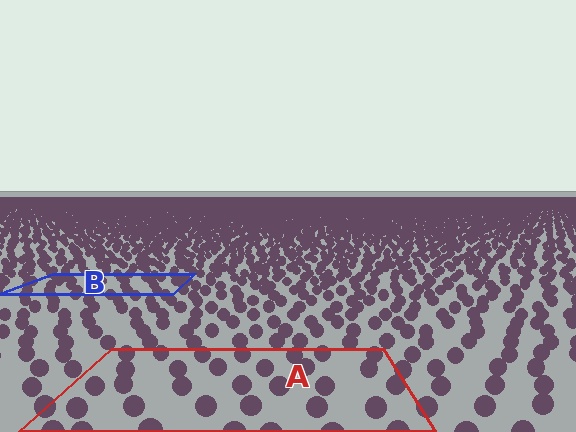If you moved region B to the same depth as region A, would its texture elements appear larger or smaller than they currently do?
They would appear larger. At a closer depth, the same texture elements are projected at a bigger on-screen size.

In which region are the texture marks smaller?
The texture marks are smaller in region B, because it is farther away.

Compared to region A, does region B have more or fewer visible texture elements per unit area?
Region B has more texture elements per unit area — they are packed more densely because it is farther away.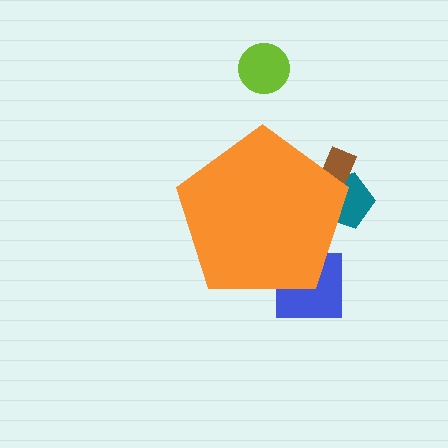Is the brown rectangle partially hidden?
Yes, the brown rectangle is partially hidden behind the orange pentagon.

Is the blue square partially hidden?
Yes, the blue square is partially hidden behind the orange pentagon.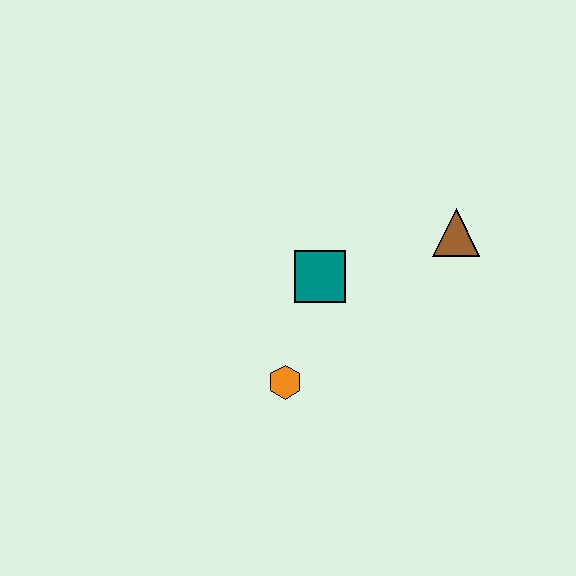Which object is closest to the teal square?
The orange hexagon is closest to the teal square.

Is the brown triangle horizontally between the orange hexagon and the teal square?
No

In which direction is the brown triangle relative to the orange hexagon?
The brown triangle is to the right of the orange hexagon.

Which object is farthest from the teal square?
The brown triangle is farthest from the teal square.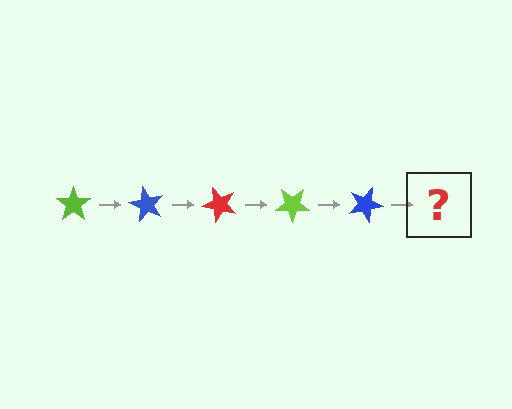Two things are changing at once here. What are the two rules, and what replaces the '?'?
The two rules are that it rotates 60 degrees each step and the color cycles through lime, blue, and red. The '?' should be a red star, rotated 300 degrees from the start.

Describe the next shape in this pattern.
It should be a red star, rotated 300 degrees from the start.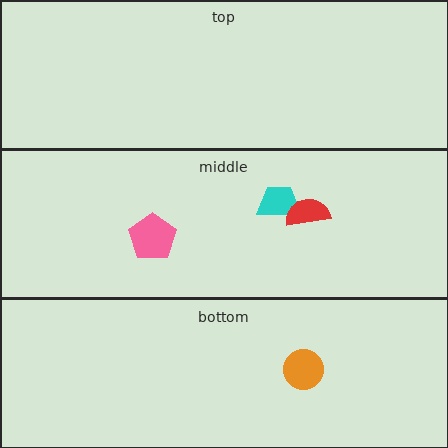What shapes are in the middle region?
The pink pentagon, the cyan trapezoid, the red semicircle.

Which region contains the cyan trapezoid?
The middle region.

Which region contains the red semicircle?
The middle region.